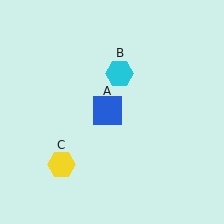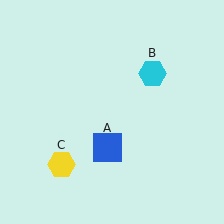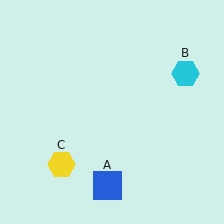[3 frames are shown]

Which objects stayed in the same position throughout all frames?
Yellow hexagon (object C) remained stationary.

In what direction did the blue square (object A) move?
The blue square (object A) moved down.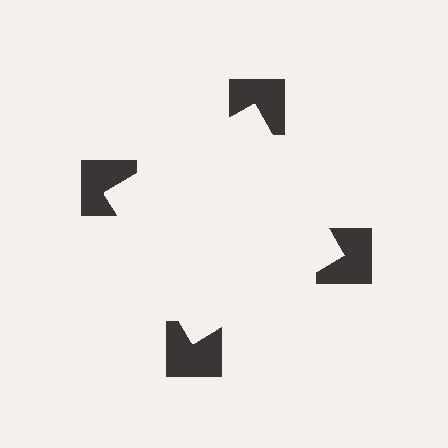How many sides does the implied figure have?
4 sides.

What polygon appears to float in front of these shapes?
An illusory square — its edges are inferred from the aligned wedge cuts in the notched squares, not physically drawn.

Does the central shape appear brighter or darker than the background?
It typically appears slightly brighter than the background, even though no actual brightness change is drawn.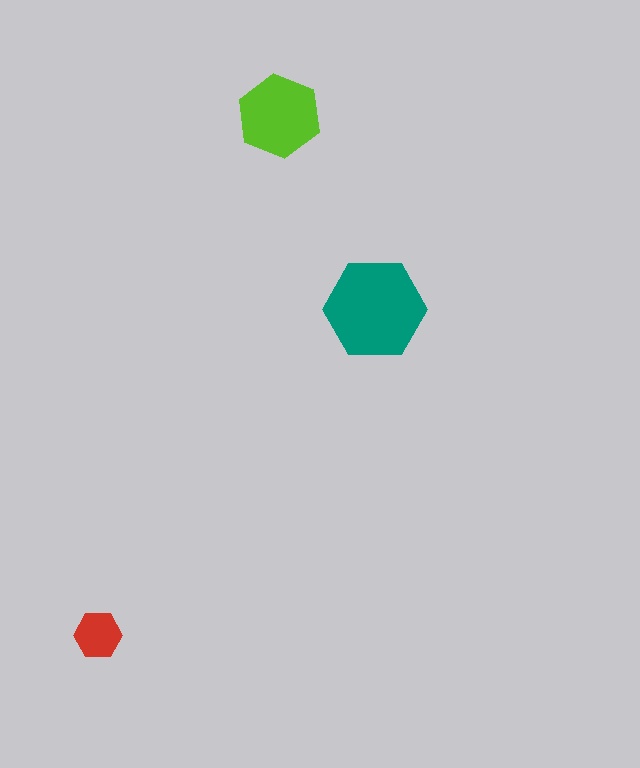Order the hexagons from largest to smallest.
the teal one, the lime one, the red one.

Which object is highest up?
The lime hexagon is topmost.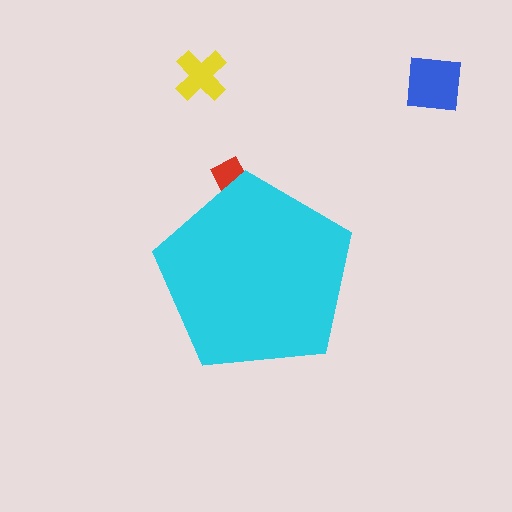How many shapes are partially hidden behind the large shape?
1 shape is partially hidden.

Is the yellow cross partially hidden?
No, the yellow cross is fully visible.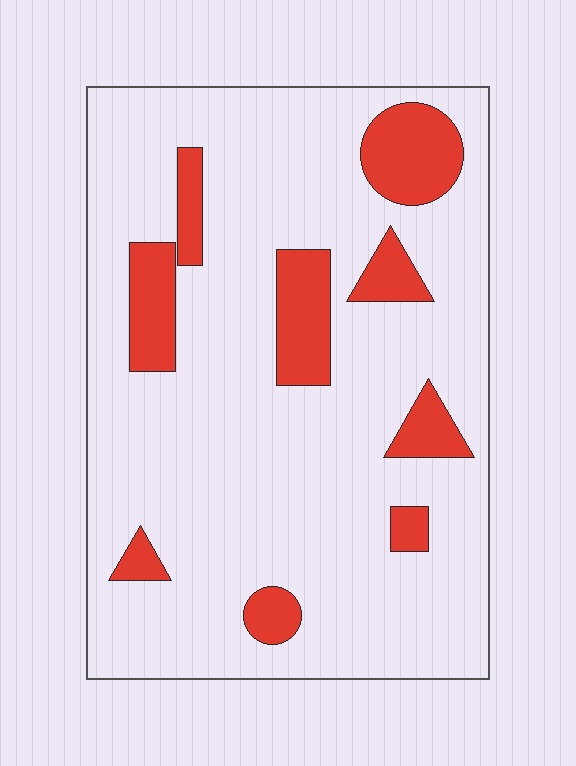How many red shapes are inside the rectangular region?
9.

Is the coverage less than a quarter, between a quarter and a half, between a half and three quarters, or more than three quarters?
Less than a quarter.